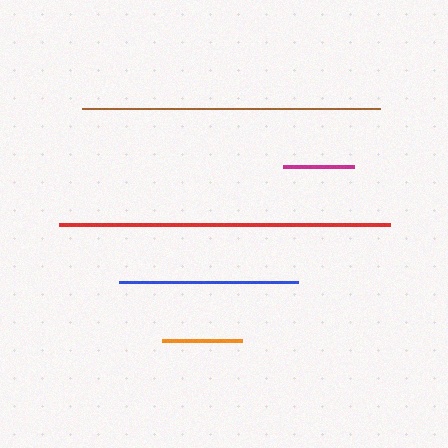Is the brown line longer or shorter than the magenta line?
The brown line is longer than the magenta line.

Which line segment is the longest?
The red line is the longest at approximately 331 pixels.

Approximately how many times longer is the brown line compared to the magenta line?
The brown line is approximately 4.2 times the length of the magenta line.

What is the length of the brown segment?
The brown segment is approximately 298 pixels long.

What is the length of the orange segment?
The orange segment is approximately 81 pixels long.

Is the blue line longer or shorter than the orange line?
The blue line is longer than the orange line.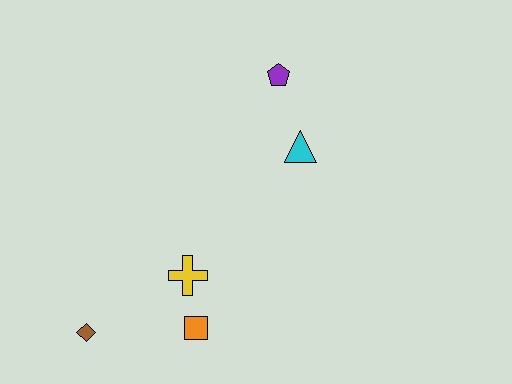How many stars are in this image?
There are no stars.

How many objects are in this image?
There are 5 objects.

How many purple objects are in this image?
There is 1 purple object.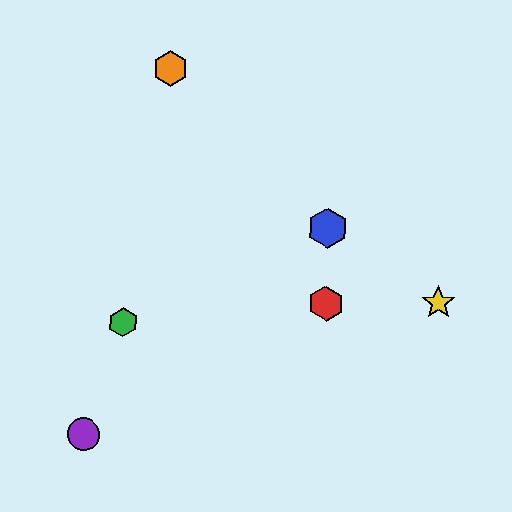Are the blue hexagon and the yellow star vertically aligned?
No, the blue hexagon is at x≈328 and the yellow star is at x≈438.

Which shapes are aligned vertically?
The red hexagon, the blue hexagon are aligned vertically.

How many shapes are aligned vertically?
2 shapes (the red hexagon, the blue hexagon) are aligned vertically.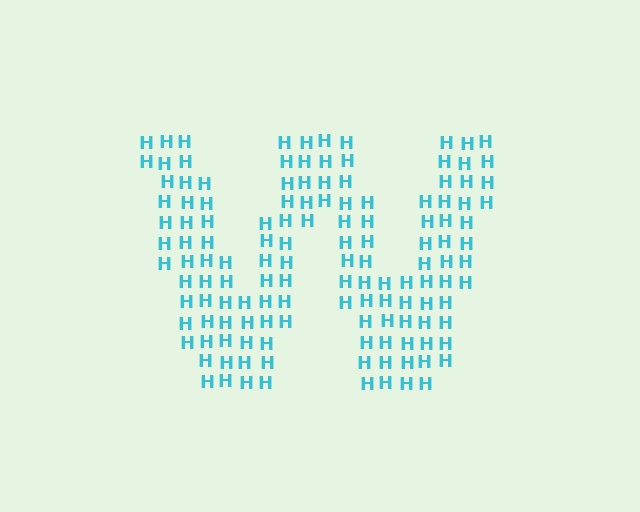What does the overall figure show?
The overall figure shows the letter W.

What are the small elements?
The small elements are letter H's.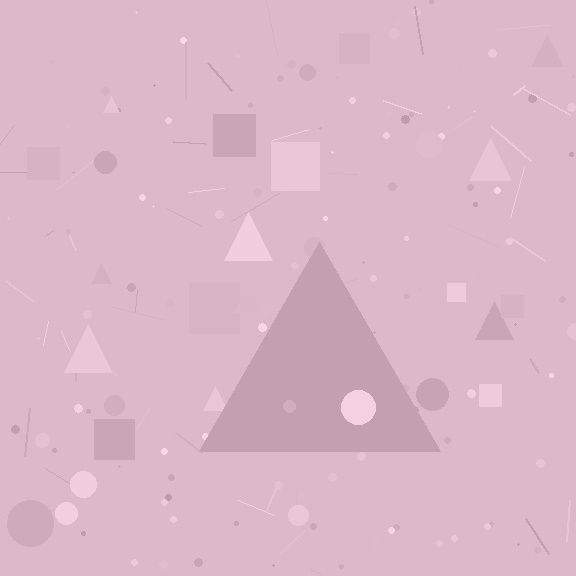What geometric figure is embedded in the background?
A triangle is embedded in the background.